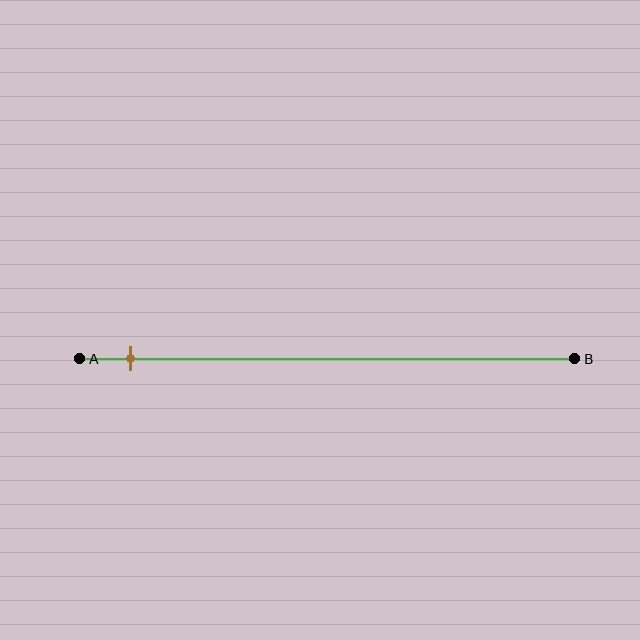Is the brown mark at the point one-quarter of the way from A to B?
No, the mark is at about 10% from A, not at the 25% one-quarter point.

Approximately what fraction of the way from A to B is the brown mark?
The brown mark is approximately 10% of the way from A to B.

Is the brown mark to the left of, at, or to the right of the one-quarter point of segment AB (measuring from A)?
The brown mark is to the left of the one-quarter point of segment AB.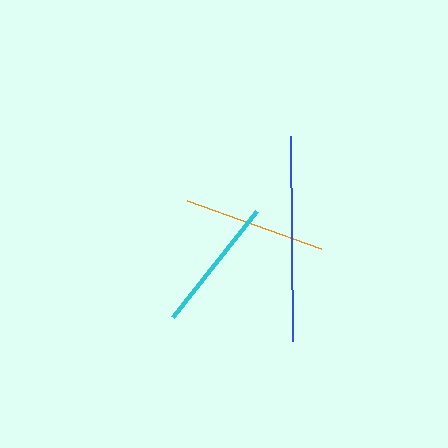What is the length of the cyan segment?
The cyan segment is approximately 135 pixels long.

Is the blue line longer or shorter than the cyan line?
The blue line is longer than the cyan line.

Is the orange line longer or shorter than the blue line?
The blue line is longer than the orange line.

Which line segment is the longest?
The blue line is the longest at approximately 205 pixels.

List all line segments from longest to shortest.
From longest to shortest: blue, orange, cyan.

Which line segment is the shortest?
The cyan line is the shortest at approximately 135 pixels.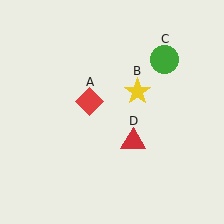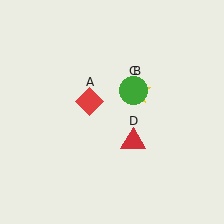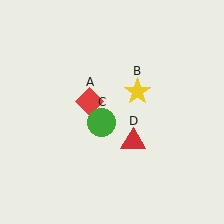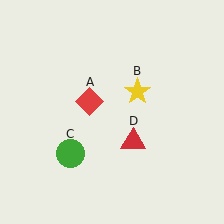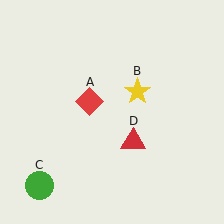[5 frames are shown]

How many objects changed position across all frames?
1 object changed position: green circle (object C).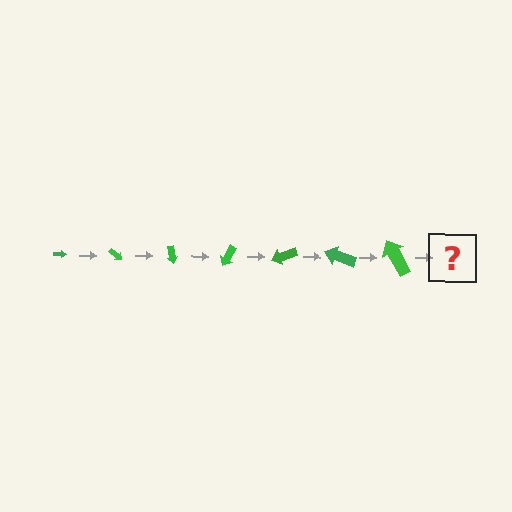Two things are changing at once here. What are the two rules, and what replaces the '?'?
The two rules are that the arrow grows larger each step and it rotates 40 degrees each step. The '?' should be an arrow, larger than the previous one and rotated 280 degrees from the start.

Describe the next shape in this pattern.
It should be an arrow, larger than the previous one and rotated 280 degrees from the start.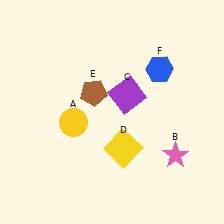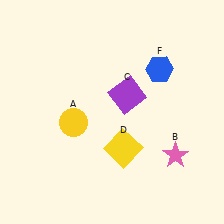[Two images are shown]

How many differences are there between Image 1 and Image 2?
There is 1 difference between the two images.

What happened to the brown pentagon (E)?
The brown pentagon (E) was removed in Image 2. It was in the top-left area of Image 1.